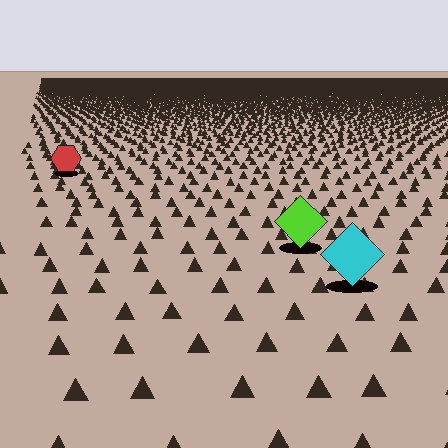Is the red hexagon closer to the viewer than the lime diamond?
No. The lime diamond is closer — you can tell from the texture gradient: the ground texture is coarser near it.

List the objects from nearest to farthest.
From nearest to farthest: the cyan diamond, the lime diamond, the red hexagon.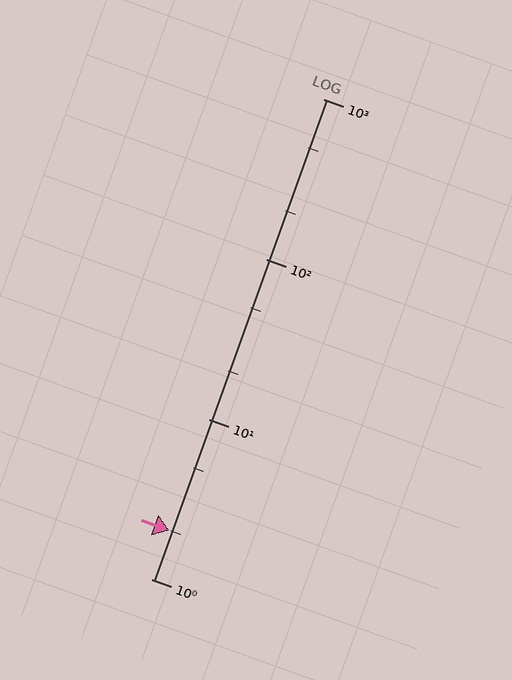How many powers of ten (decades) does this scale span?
The scale spans 3 decades, from 1 to 1000.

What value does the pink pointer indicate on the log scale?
The pointer indicates approximately 2.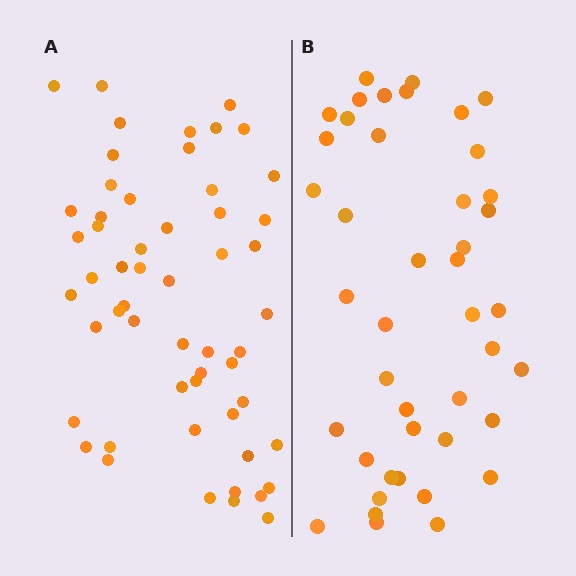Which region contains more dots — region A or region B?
Region A (the left region) has more dots.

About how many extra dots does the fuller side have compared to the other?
Region A has roughly 12 or so more dots than region B.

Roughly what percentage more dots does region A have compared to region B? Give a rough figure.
About 30% more.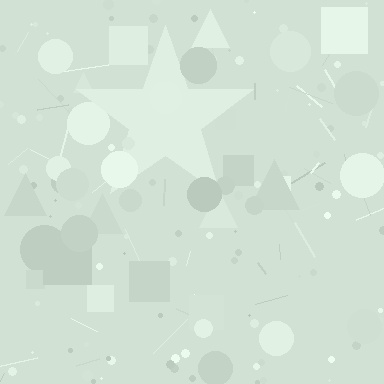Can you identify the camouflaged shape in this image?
The camouflaged shape is a star.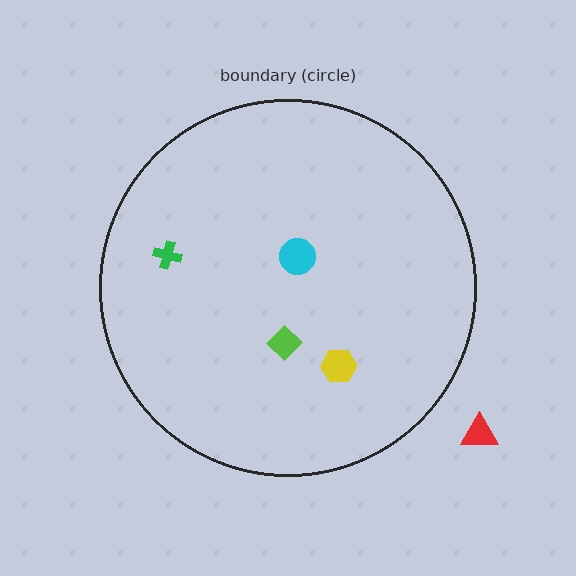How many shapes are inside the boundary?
4 inside, 1 outside.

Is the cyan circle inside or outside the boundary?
Inside.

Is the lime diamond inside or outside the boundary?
Inside.